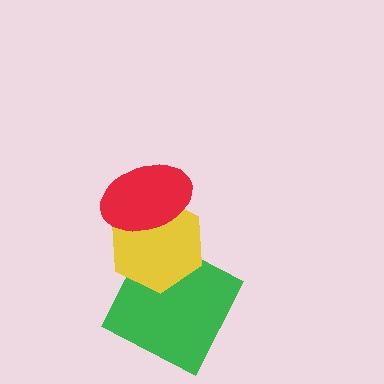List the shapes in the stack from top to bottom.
From top to bottom: the red ellipse, the yellow hexagon, the green square.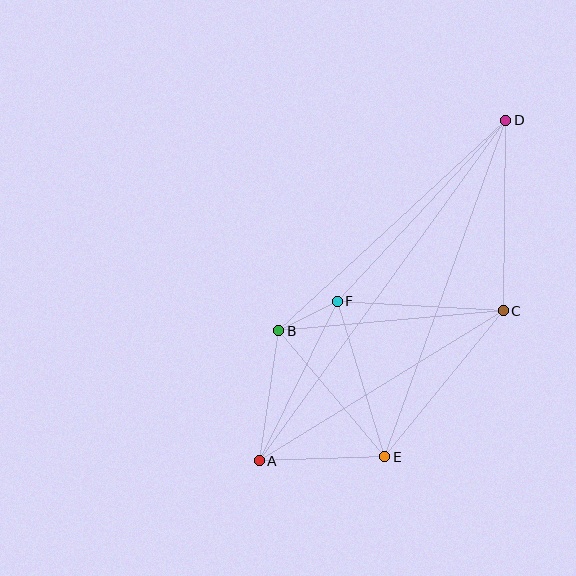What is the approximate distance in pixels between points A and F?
The distance between A and F is approximately 178 pixels.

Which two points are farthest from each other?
Points A and D are farthest from each other.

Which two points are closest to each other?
Points B and F are closest to each other.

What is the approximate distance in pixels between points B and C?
The distance between B and C is approximately 225 pixels.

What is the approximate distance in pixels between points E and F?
The distance between E and F is approximately 162 pixels.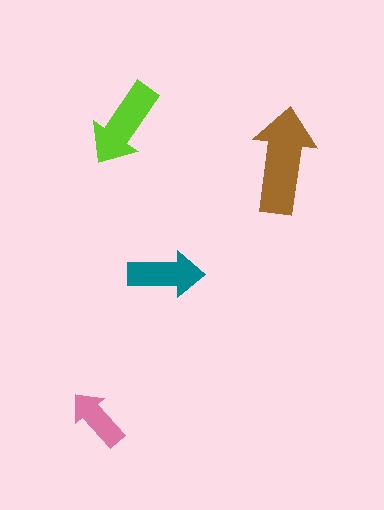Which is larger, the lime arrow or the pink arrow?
The lime one.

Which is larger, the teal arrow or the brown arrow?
The brown one.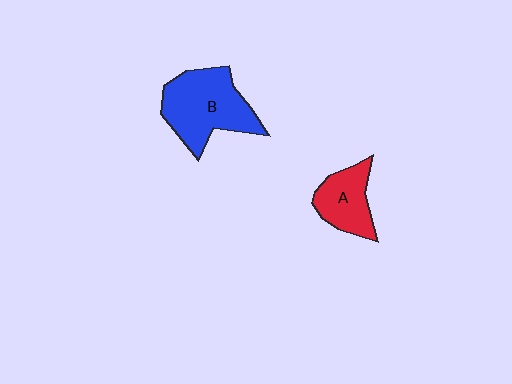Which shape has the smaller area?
Shape A (red).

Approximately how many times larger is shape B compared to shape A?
Approximately 1.7 times.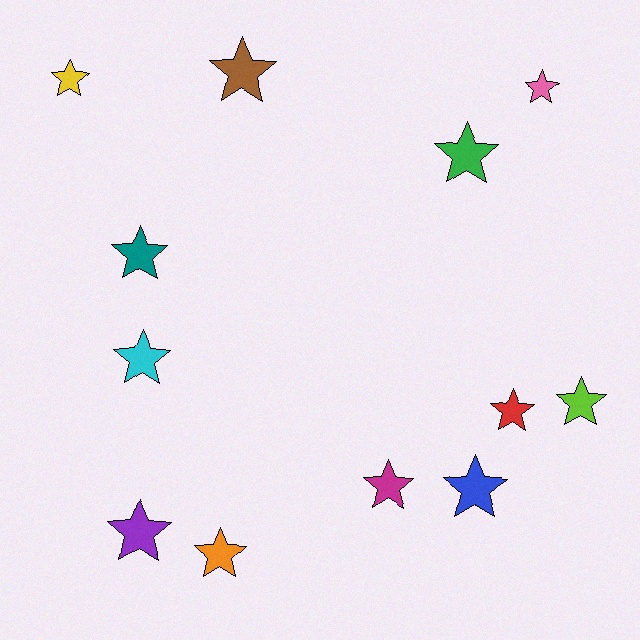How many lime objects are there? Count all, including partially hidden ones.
There is 1 lime object.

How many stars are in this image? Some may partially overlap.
There are 12 stars.